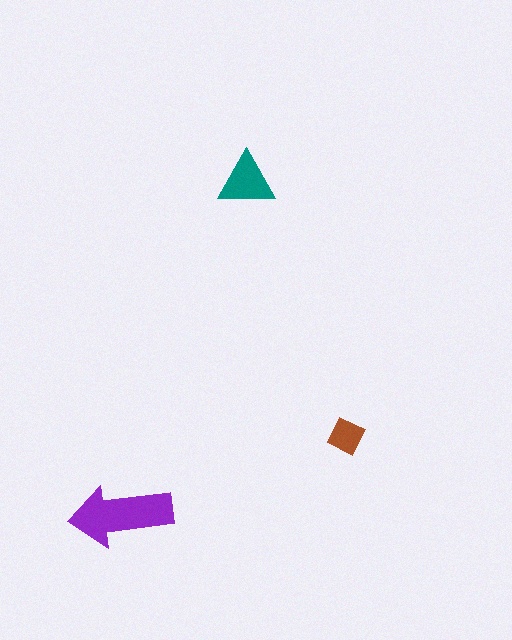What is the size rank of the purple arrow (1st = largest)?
1st.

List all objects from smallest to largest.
The brown diamond, the teal triangle, the purple arrow.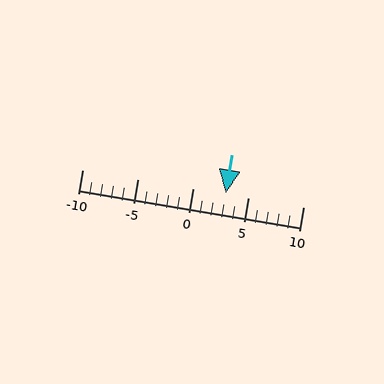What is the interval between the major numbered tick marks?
The major tick marks are spaced 5 units apart.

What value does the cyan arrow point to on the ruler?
The cyan arrow points to approximately 3.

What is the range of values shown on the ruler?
The ruler shows values from -10 to 10.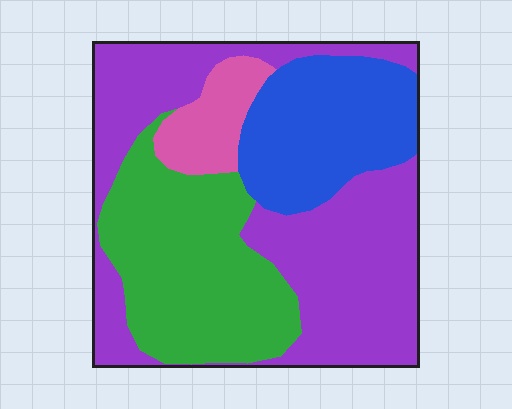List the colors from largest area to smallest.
From largest to smallest: purple, green, blue, pink.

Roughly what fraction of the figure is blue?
Blue takes up about one fifth (1/5) of the figure.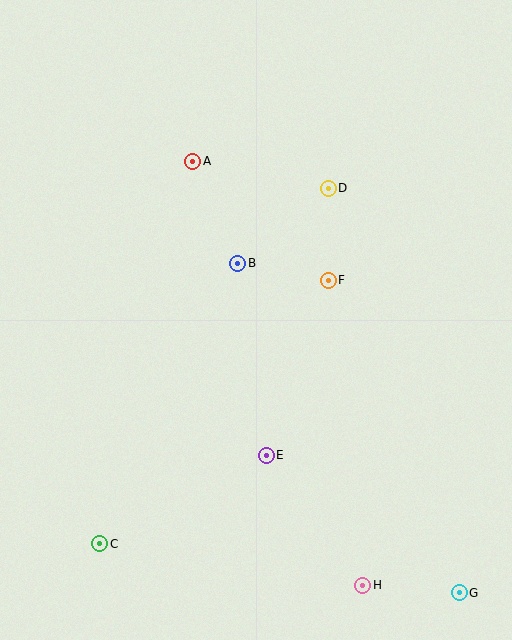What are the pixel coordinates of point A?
Point A is at (193, 161).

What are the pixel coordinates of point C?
Point C is at (100, 544).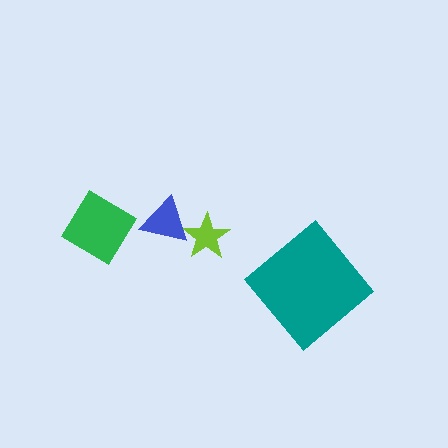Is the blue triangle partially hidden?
No, no other shape covers it.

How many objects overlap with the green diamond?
0 objects overlap with the green diamond.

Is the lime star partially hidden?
Yes, it is partially covered by another shape.